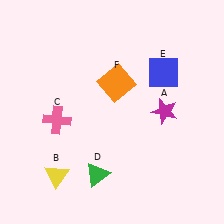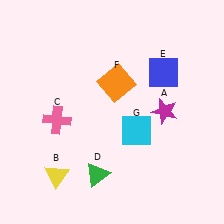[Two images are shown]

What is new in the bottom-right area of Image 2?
A cyan square (G) was added in the bottom-right area of Image 2.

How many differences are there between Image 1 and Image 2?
There is 1 difference between the two images.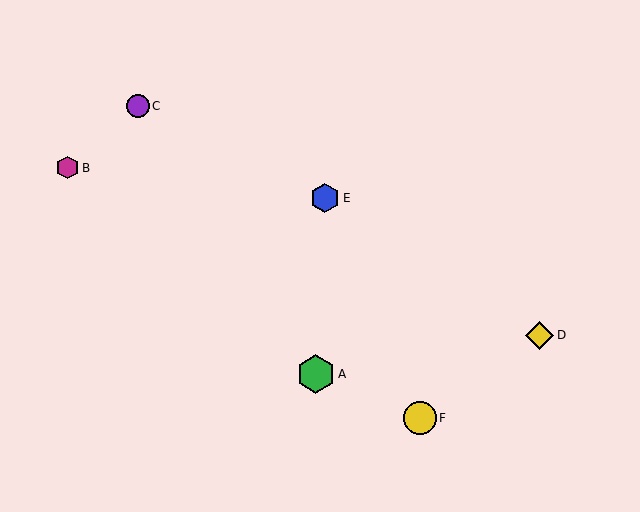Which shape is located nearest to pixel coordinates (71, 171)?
The magenta hexagon (labeled B) at (68, 168) is nearest to that location.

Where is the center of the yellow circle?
The center of the yellow circle is at (420, 418).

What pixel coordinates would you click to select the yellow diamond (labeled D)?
Click at (540, 335) to select the yellow diamond D.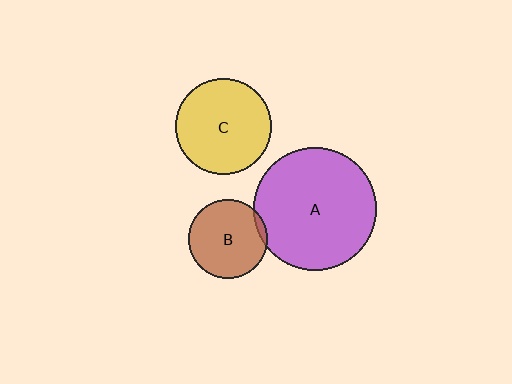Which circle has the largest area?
Circle A (purple).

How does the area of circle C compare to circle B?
Approximately 1.5 times.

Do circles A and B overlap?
Yes.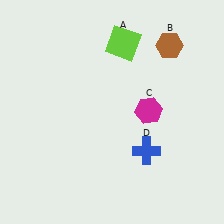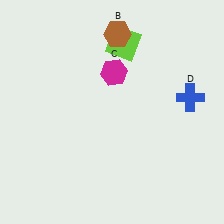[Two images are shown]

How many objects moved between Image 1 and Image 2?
3 objects moved between the two images.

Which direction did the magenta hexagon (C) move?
The magenta hexagon (C) moved up.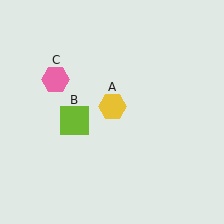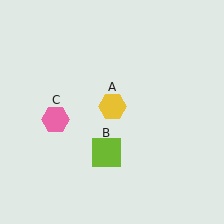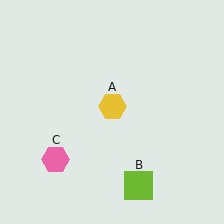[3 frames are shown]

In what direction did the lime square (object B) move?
The lime square (object B) moved down and to the right.